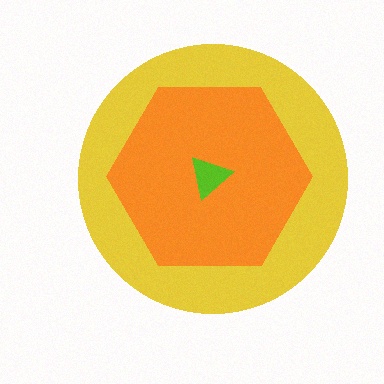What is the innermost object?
The lime triangle.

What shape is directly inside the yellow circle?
The orange hexagon.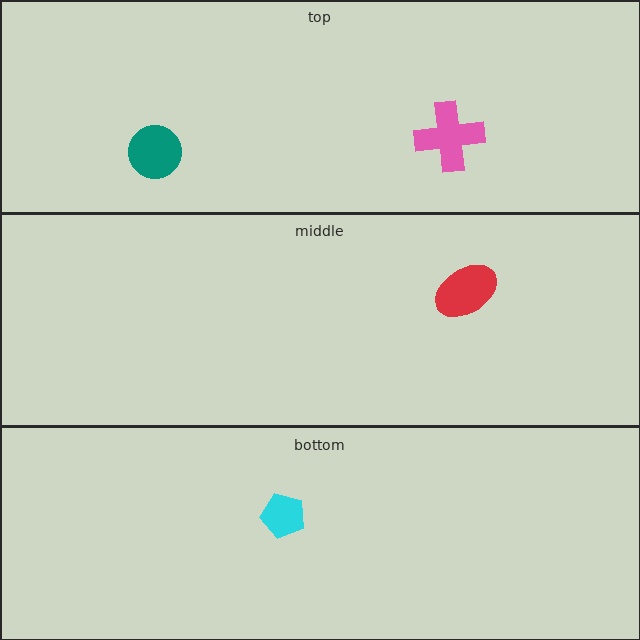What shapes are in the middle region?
The red ellipse.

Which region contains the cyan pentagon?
The bottom region.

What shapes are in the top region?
The pink cross, the teal circle.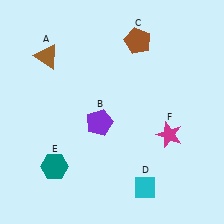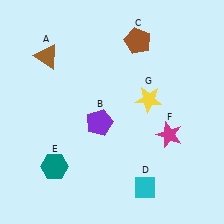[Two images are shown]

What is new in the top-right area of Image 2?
A yellow star (G) was added in the top-right area of Image 2.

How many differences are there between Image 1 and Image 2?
There is 1 difference between the two images.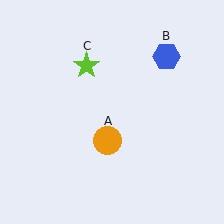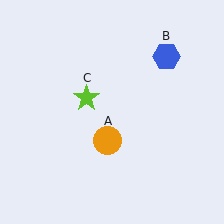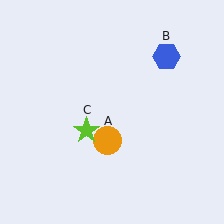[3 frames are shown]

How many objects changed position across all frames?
1 object changed position: lime star (object C).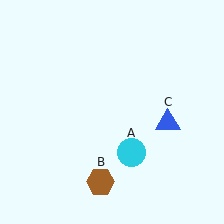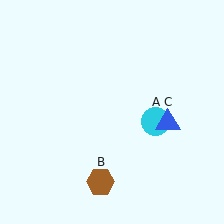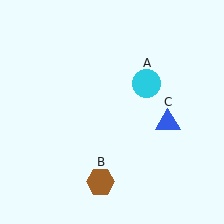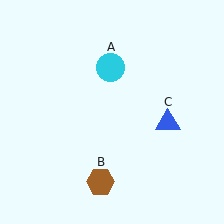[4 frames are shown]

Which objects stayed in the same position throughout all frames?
Brown hexagon (object B) and blue triangle (object C) remained stationary.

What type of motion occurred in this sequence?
The cyan circle (object A) rotated counterclockwise around the center of the scene.